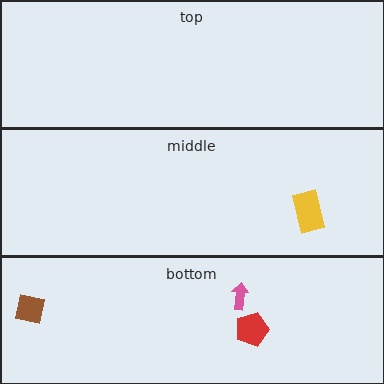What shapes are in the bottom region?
The brown square, the red pentagon, the pink arrow.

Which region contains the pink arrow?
The bottom region.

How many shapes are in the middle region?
1.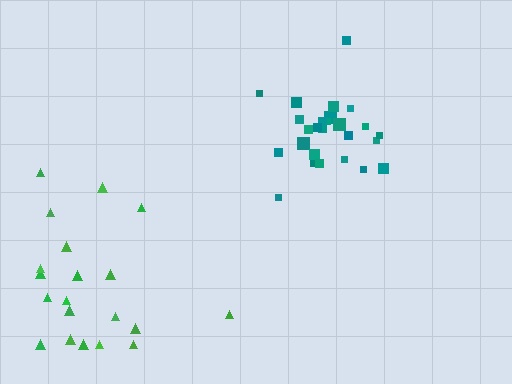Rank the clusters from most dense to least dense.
teal, green.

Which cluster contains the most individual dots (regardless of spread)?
Teal (26).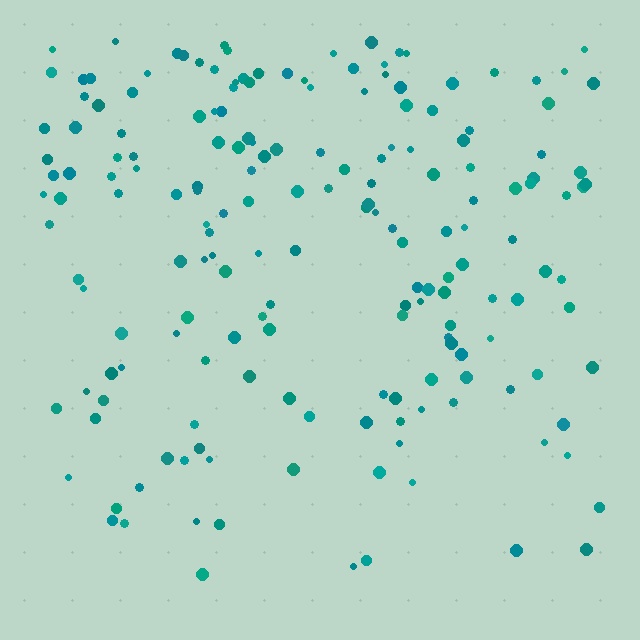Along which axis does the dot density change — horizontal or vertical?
Vertical.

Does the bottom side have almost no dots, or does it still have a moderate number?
Still a moderate number, just noticeably fewer than the top.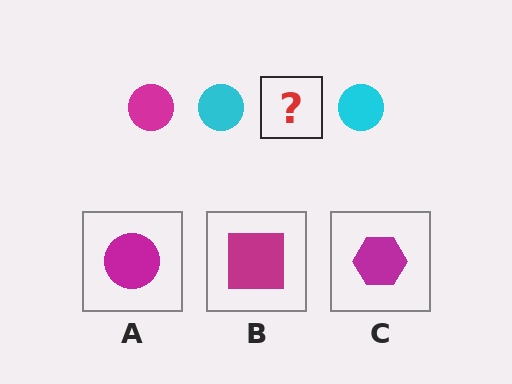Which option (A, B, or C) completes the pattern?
A.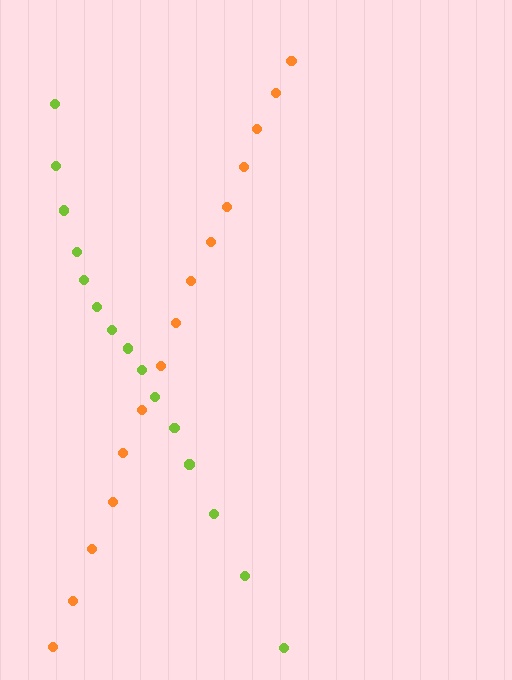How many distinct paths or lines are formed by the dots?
There are 2 distinct paths.